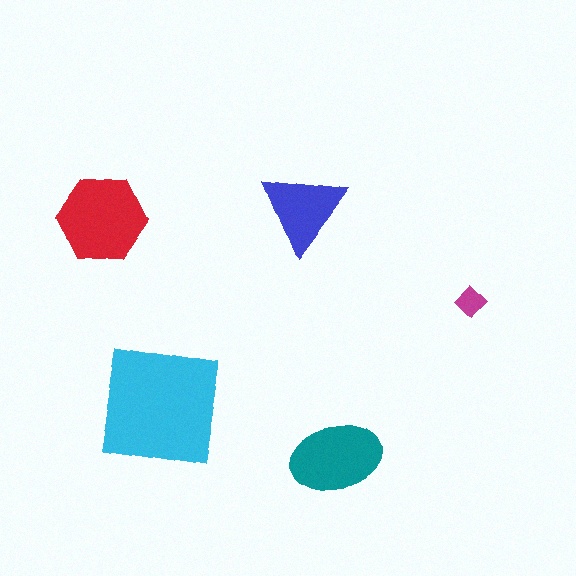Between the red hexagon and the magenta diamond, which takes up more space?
The red hexagon.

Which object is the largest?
The cyan square.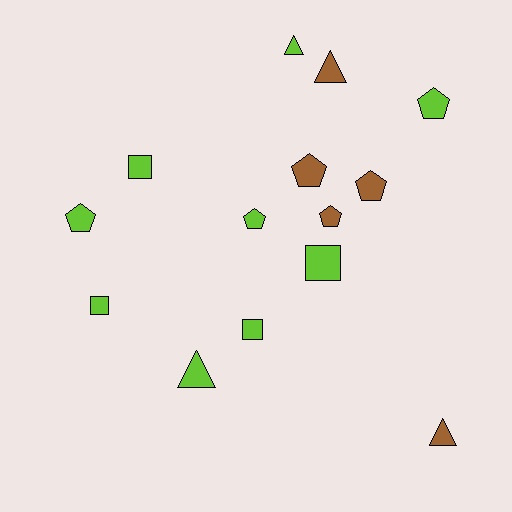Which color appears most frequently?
Lime, with 9 objects.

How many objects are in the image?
There are 14 objects.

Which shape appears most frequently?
Pentagon, with 6 objects.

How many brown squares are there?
There are no brown squares.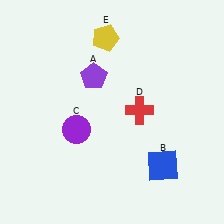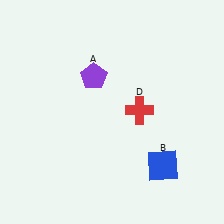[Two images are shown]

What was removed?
The purple circle (C), the yellow pentagon (E) were removed in Image 2.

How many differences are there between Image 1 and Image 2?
There are 2 differences between the two images.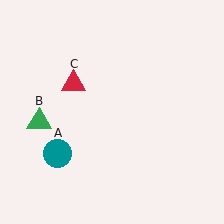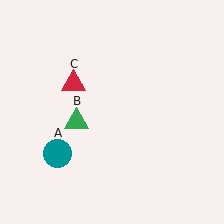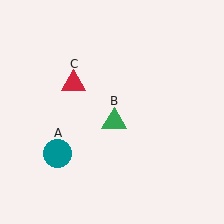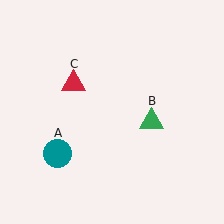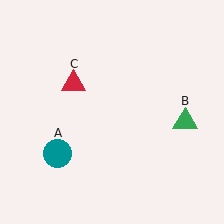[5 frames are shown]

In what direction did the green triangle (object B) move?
The green triangle (object B) moved right.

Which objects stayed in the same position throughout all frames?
Teal circle (object A) and red triangle (object C) remained stationary.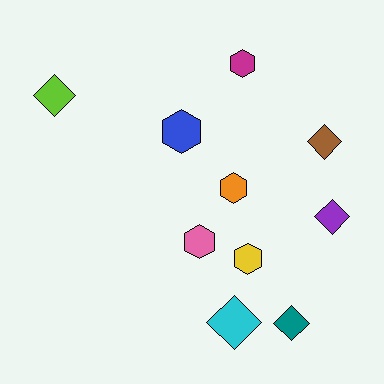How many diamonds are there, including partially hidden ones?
There are 5 diamonds.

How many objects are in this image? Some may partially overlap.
There are 10 objects.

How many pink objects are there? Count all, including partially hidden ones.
There is 1 pink object.